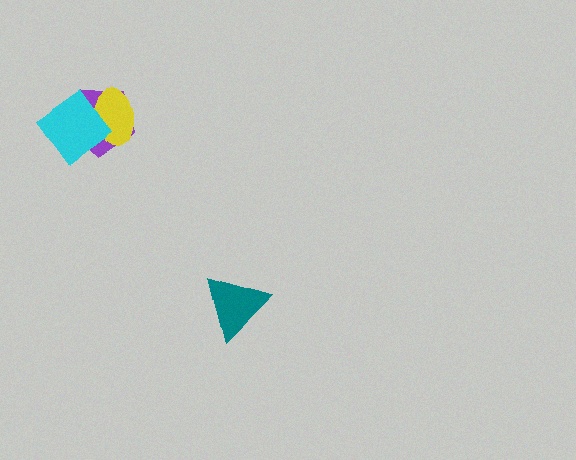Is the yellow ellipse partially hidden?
Yes, it is partially covered by another shape.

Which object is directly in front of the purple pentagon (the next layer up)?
The yellow ellipse is directly in front of the purple pentagon.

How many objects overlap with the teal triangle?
0 objects overlap with the teal triangle.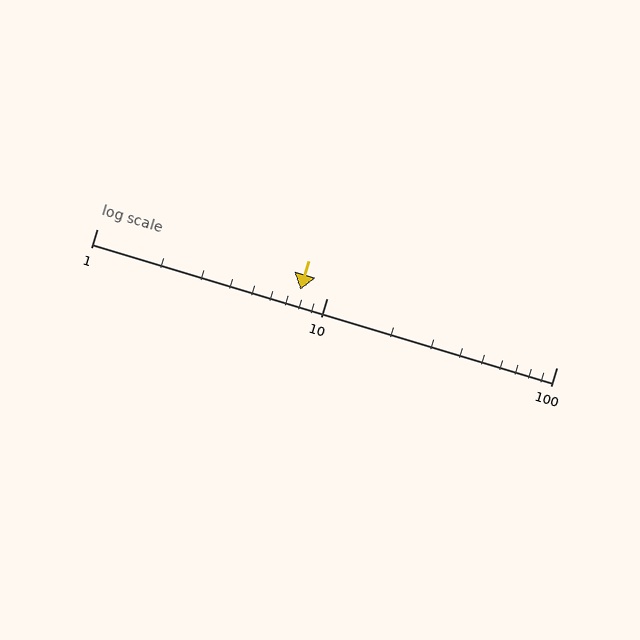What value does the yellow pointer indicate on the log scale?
The pointer indicates approximately 7.7.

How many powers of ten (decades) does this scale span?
The scale spans 2 decades, from 1 to 100.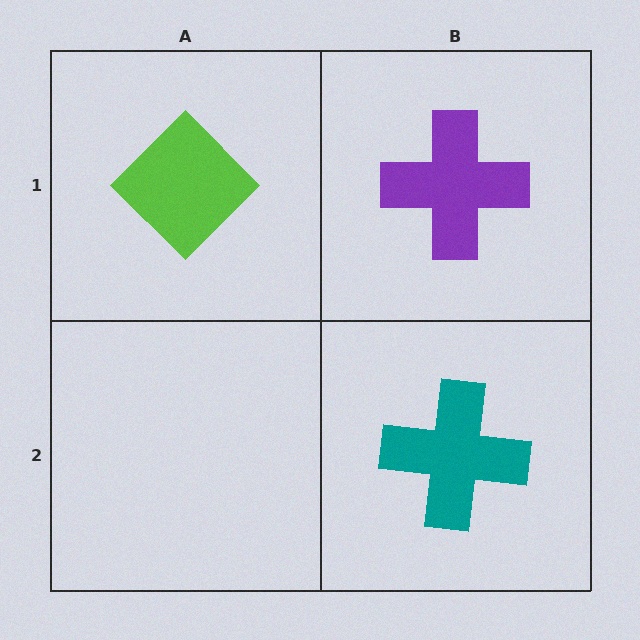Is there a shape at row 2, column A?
No, that cell is empty.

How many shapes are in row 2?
1 shape.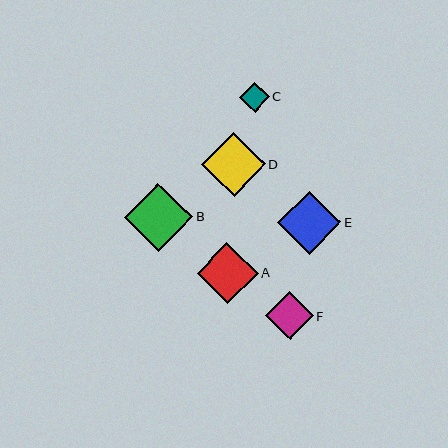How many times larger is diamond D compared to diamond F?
Diamond D is approximately 1.3 times the size of diamond F.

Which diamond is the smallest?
Diamond C is the smallest with a size of approximately 30 pixels.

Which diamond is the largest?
Diamond B is the largest with a size of approximately 68 pixels.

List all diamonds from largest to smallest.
From largest to smallest: B, D, E, A, F, C.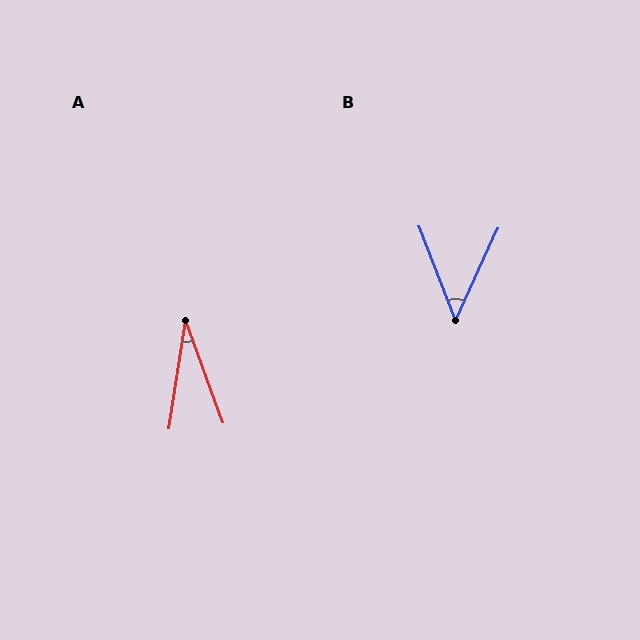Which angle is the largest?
B, at approximately 46 degrees.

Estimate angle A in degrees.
Approximately 29 degrees.